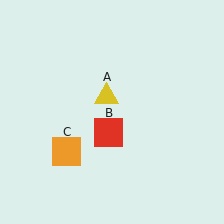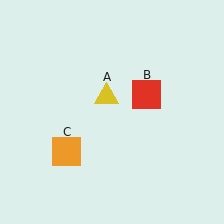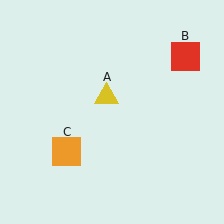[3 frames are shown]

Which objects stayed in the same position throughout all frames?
Yellow triangle (object A) and orange square (object C) remained stationary.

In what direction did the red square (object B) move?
The red square (object B) moved up and to the right.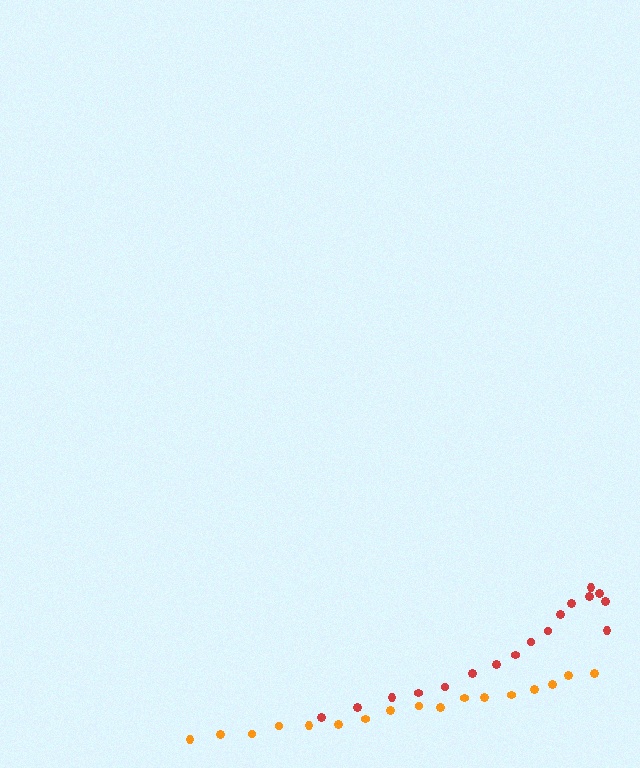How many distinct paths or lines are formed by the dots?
There are 2 distinct paths.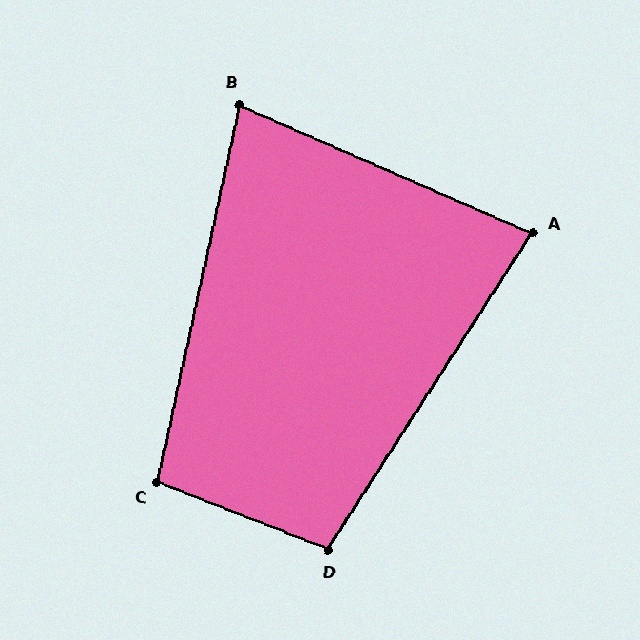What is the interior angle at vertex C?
Approximately 99 degrees (obtuse).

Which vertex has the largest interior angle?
D, at approximately 101 degrees.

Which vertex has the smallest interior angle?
B, at approximately 79 degrees.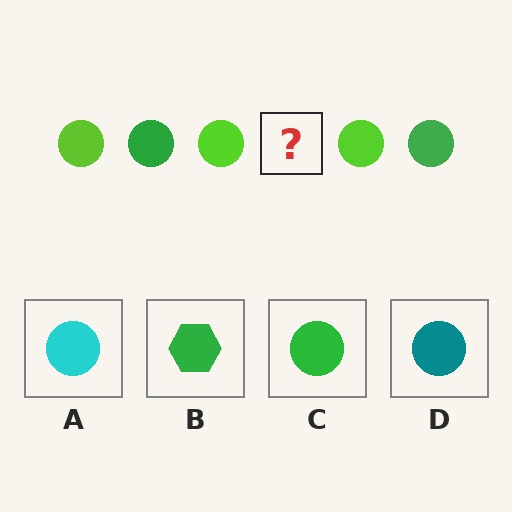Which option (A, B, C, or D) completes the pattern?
C.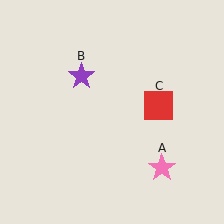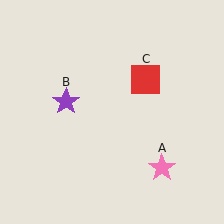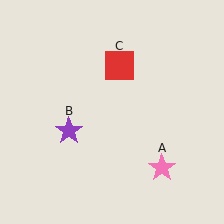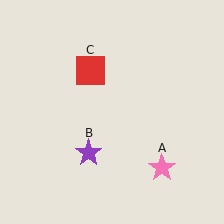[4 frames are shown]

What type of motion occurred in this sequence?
The purple star (object B), red square (object C) rotated counterclockwise around the center of the scene.